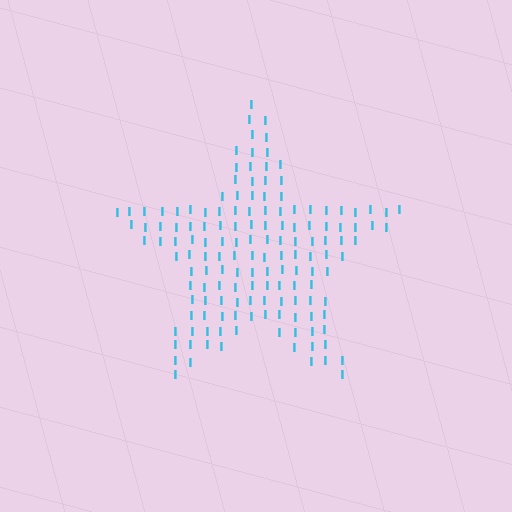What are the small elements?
The small elements are letter I's.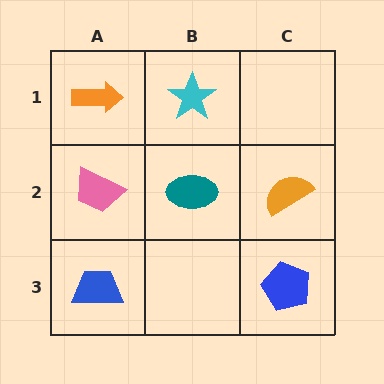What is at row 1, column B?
A cyan star.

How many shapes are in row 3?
2 shapes.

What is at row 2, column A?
A pink trapezoid.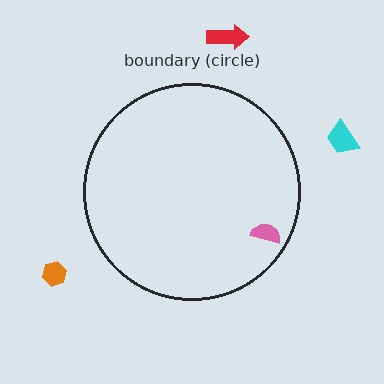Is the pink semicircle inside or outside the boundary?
Inside.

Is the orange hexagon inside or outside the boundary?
Outside.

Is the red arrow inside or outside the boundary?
Outside.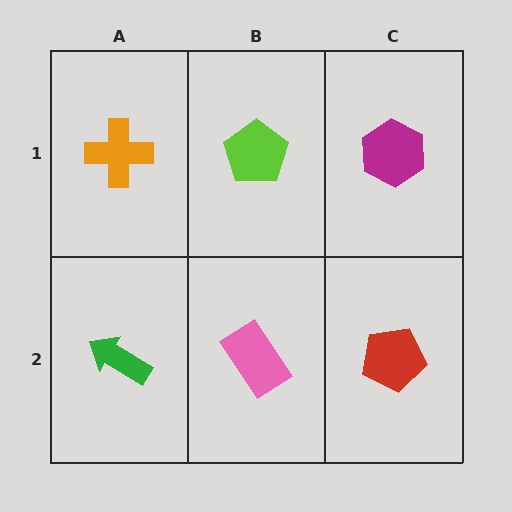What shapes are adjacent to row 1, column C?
A red pentagon (row 2, column C), a lime pentagon (row 1, column B).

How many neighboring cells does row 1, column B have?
3.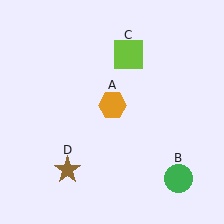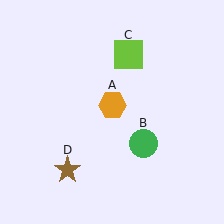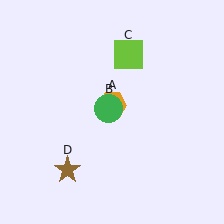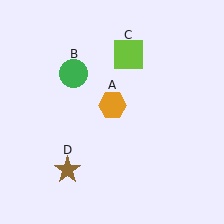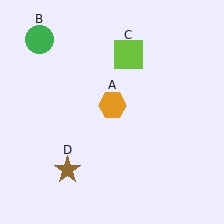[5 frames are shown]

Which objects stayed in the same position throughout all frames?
Orange hexagon (object A) and lime square (object C) and brown star (object D) remained stationary.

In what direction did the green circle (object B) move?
The green circle (object B) moved up and to the left.